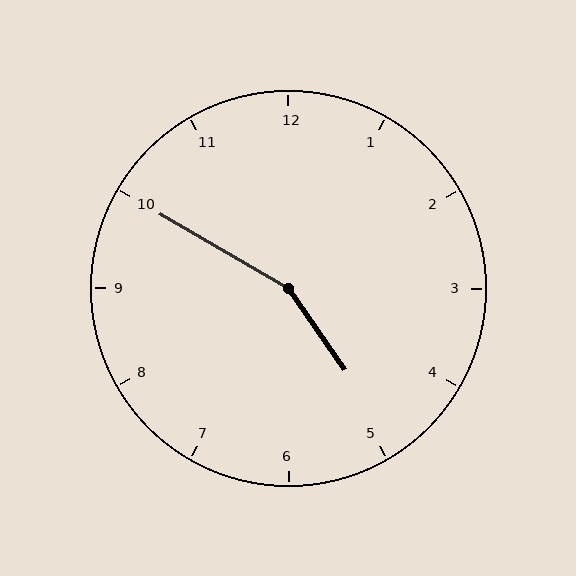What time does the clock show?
4:50.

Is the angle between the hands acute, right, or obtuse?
It is obtuse.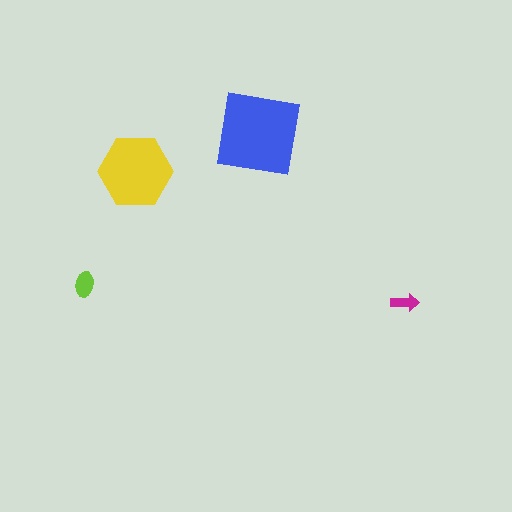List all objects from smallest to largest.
The magenta arrow, the lime ellipse, the yellow hexagon, the blue square.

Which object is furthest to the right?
The magenta arrow is rightmost.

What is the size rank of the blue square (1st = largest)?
1st.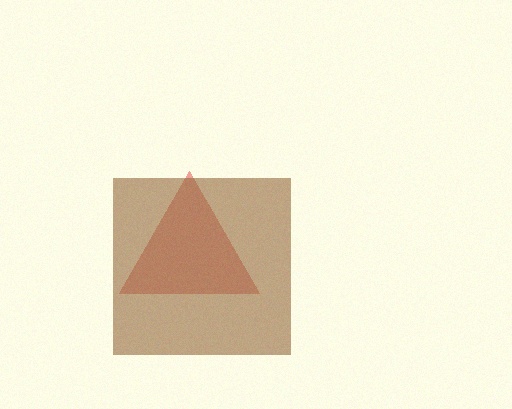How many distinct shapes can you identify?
There are 2 distinct shapes: a red triangle, a brown square.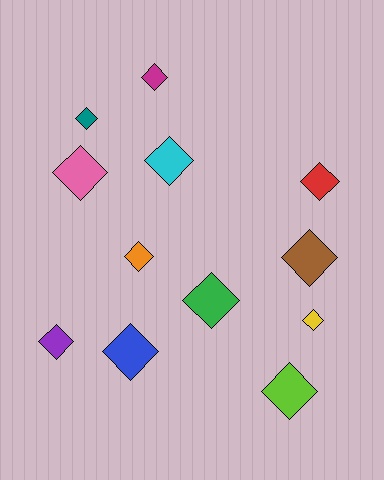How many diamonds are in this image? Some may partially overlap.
There are 12 diamonds.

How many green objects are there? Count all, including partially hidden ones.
There is 1 green object.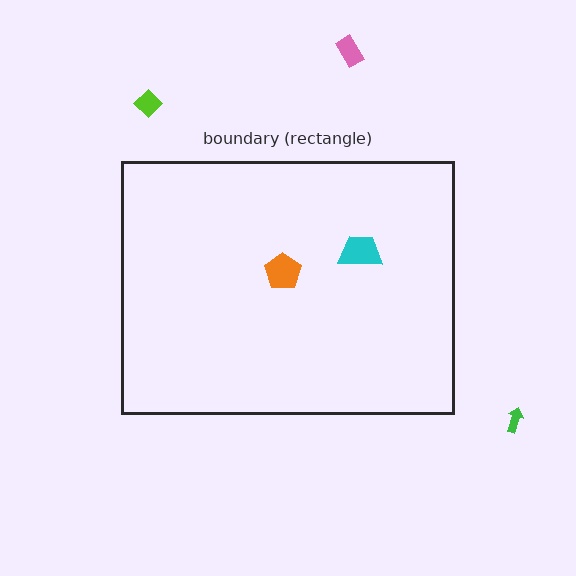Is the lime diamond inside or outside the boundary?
Outside.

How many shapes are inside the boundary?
2 inside, 3 outside.